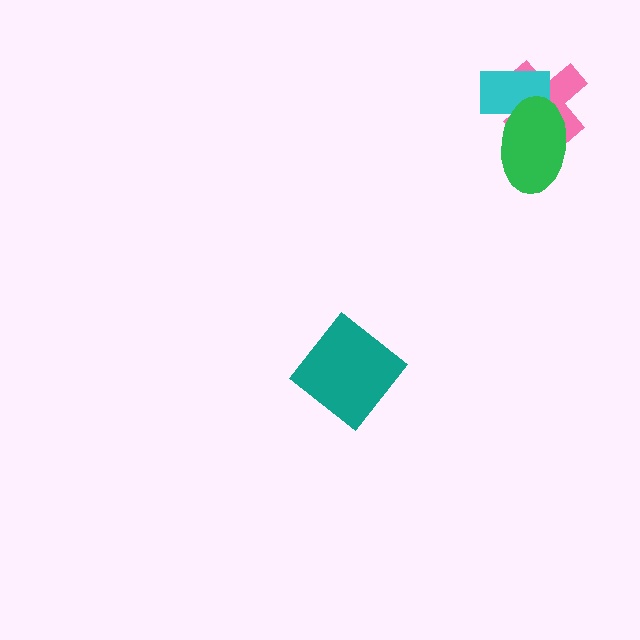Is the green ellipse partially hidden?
No, no other shape covers it.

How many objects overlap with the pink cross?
2 objects overlap with the pink cross.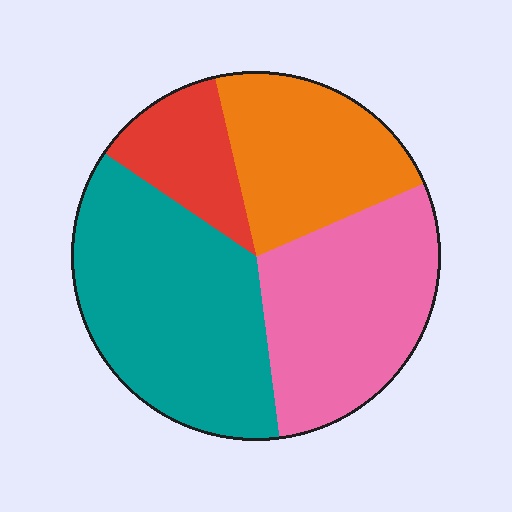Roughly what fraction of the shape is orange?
Orange takes up between a sixth and a third of the shape.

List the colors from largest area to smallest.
From largest to smallest: teal, pink, orange, red.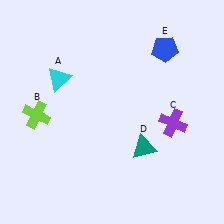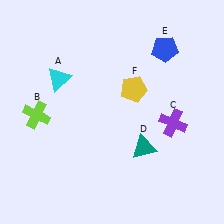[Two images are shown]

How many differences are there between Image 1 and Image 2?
There is 1 difference between the two images.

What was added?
A yellow pentagon (F) was added in Image 2.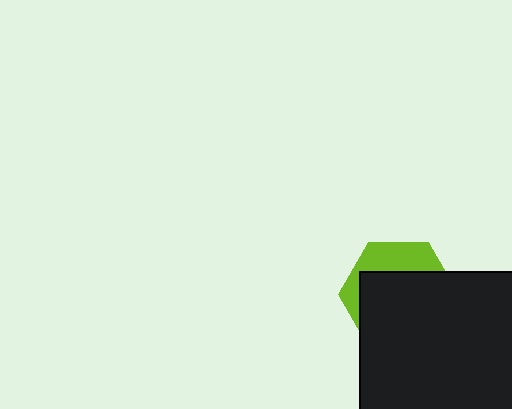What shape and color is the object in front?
The object in front is a black rectangle.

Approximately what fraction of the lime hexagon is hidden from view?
Roughly 68% of the lime hexagon is hidden behind the black rectangle.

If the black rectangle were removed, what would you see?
You would see the complete lime hexagon.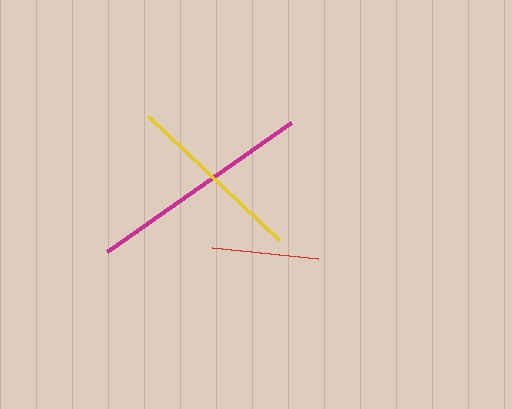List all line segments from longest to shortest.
From longest to shortest: magenta, yellow, red.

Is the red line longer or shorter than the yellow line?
The yellow line is longer than the red line.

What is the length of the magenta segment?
The magenta segment is approximately 225 pixels long.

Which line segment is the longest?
The magenta line is the longest at approximately 225 pixels.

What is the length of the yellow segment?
The yellow segment is approximately 180 pixels long.